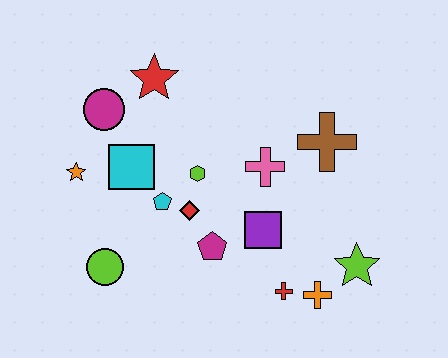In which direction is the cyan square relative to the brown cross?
The cyan square is to the left of the brown cross.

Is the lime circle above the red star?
No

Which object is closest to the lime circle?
The cyan pentagon is closest to the lime circle.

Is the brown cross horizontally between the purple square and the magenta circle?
No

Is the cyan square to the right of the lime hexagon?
No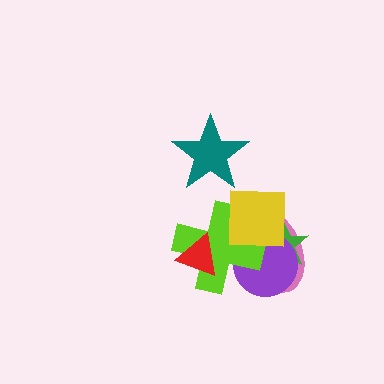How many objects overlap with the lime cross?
4 objects overlap with the lime cross.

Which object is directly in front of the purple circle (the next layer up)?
The lime cross is directly in front of the purple circle.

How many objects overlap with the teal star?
0 objects overlap with the teal star.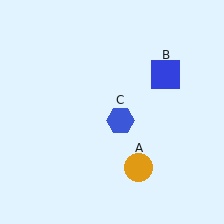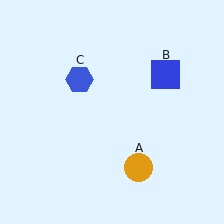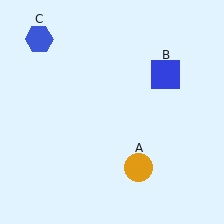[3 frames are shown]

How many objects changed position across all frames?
1 object changed position: blue hexagon (object C).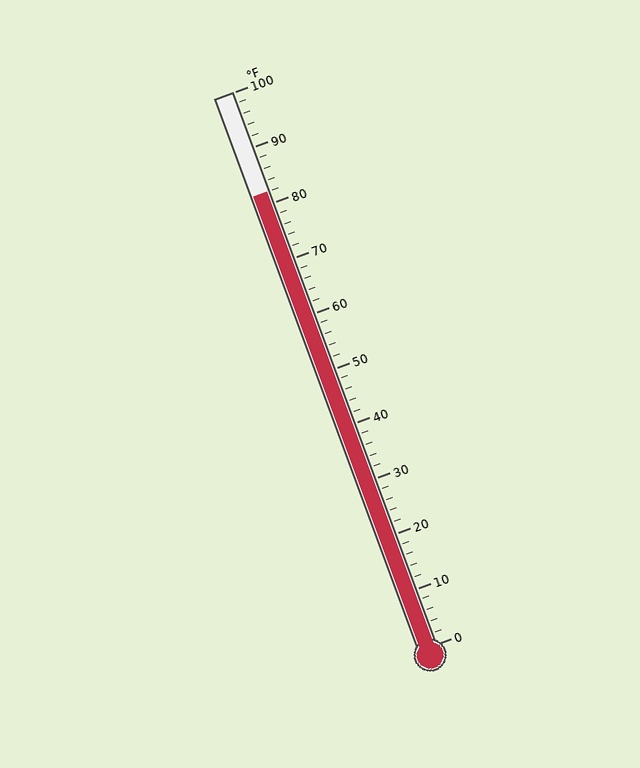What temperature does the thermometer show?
The thermometer shows approximately 82°F.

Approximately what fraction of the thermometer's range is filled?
The thermometer is filled to approximately 80% of its range.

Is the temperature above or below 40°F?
The temperature is above 40°F.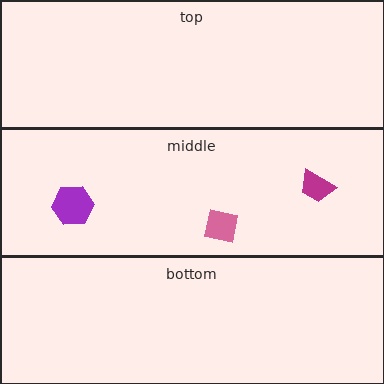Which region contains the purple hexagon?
The middle region.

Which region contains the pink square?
The middle region.